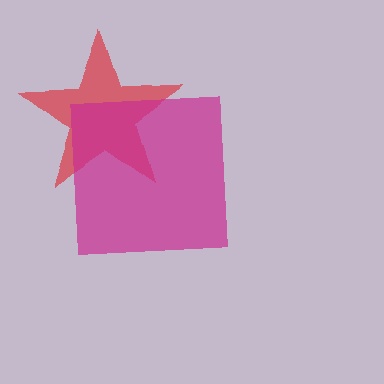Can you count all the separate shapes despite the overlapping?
Yes, there are 2 separate shapes.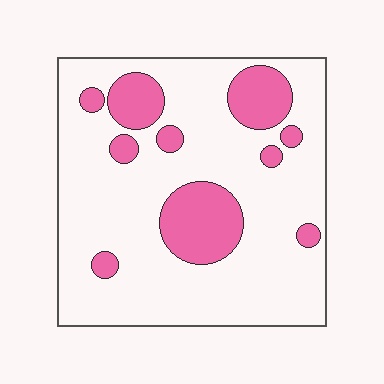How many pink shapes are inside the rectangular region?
10.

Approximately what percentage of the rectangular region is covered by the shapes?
Approximately 20%.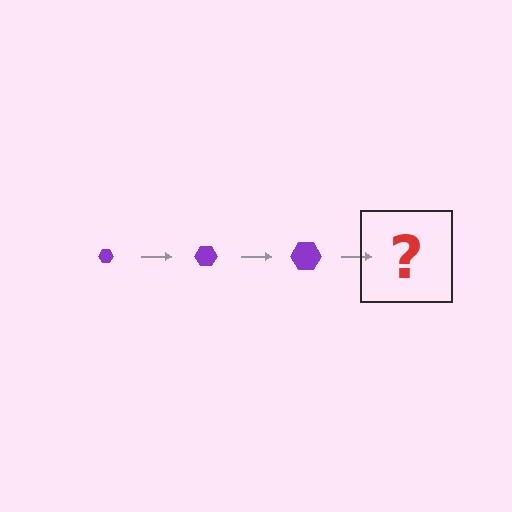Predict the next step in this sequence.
The next step is a purple hexagon, larger than the previous one.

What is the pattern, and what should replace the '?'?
The pattern is that the hexagon gets progressively larger each step. The '?' should be a purple hexagon, larger than the previous one.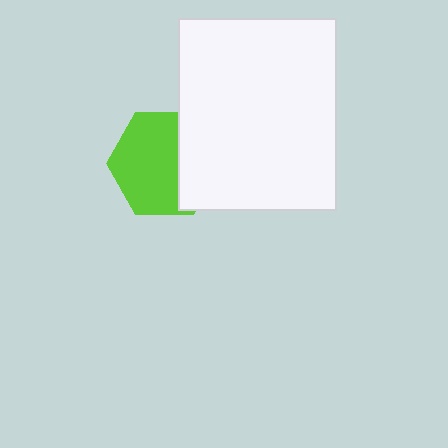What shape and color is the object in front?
The object in front is a white rectangle.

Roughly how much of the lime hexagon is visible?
Most of it is visible (roughly 65%).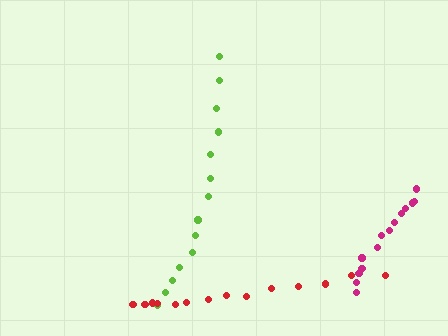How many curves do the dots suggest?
There are 3 distinct paths.